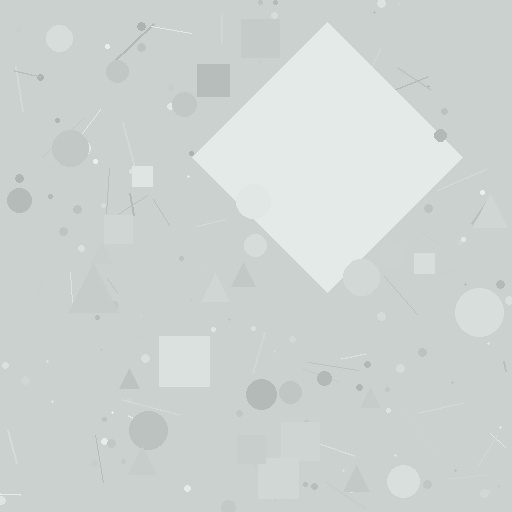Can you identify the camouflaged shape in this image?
The camouflaged shape is a diamond.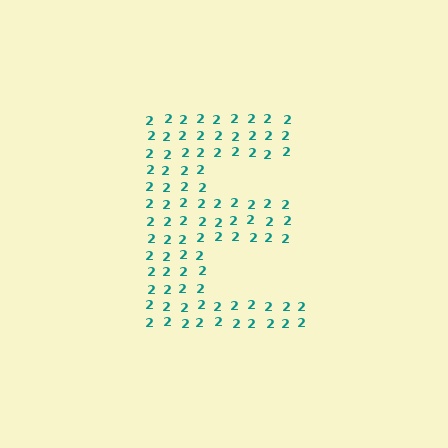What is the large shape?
The large shape is the letter E.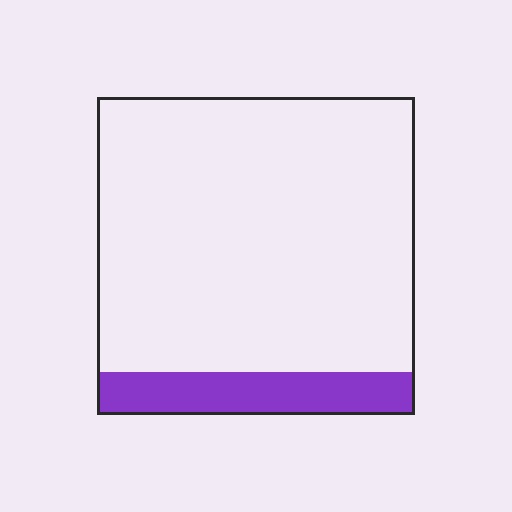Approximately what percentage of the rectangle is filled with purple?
Approximately 15%.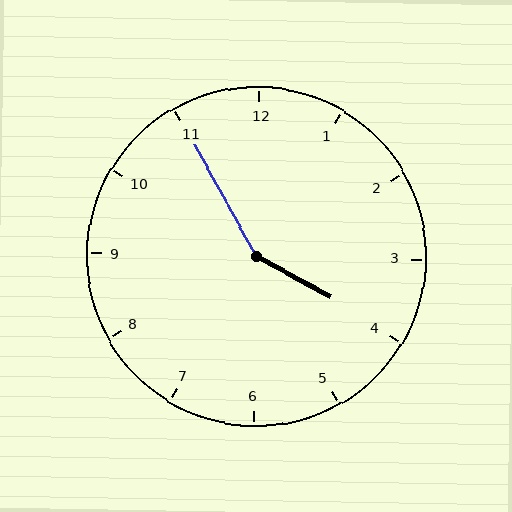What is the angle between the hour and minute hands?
Approximately 148 degrees.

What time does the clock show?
3:55.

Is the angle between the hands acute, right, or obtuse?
It is obtuse.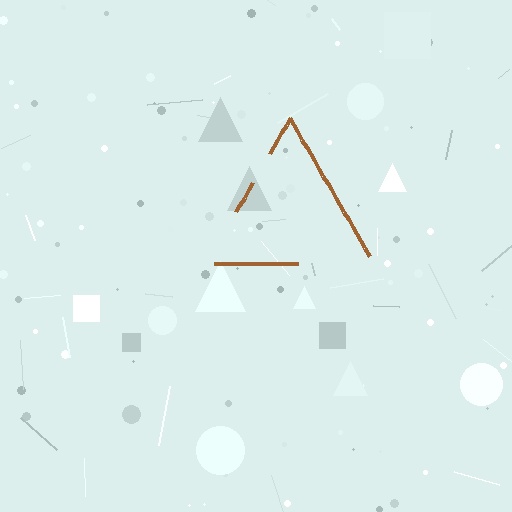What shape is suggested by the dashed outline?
The dashed outline suggests a triangle.